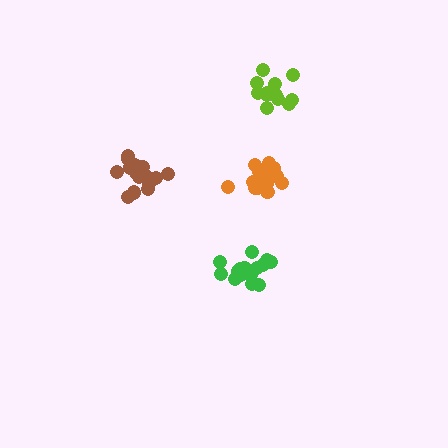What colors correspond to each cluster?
The clusters are colored: brown, green, lime, orange.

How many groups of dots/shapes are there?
There are 4 groups.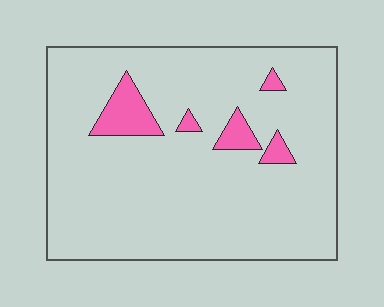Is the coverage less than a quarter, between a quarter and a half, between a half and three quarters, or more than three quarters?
Less than a quarter.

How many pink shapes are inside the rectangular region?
5.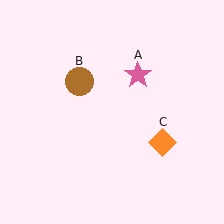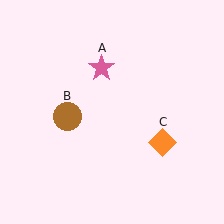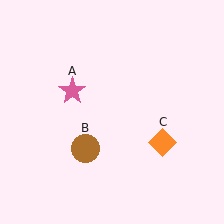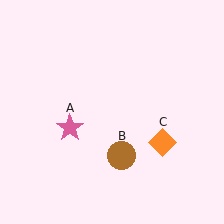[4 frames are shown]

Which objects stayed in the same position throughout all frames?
Orange diamond (object C) remained stationary.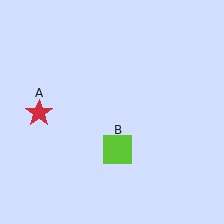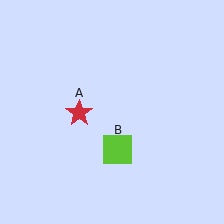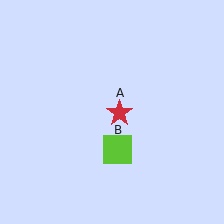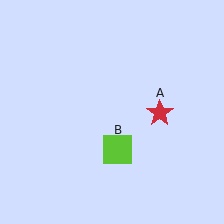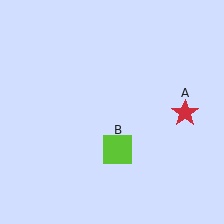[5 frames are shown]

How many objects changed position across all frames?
1 object changed position: red star (object A).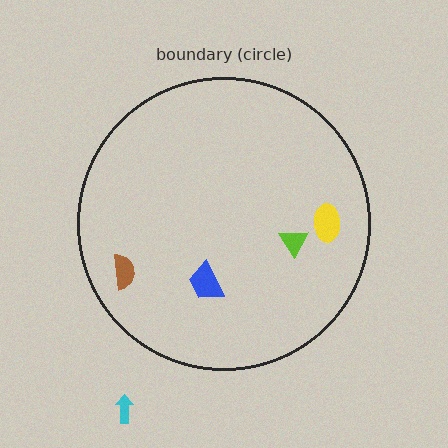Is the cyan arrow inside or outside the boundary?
Outside.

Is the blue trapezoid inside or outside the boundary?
Inside.